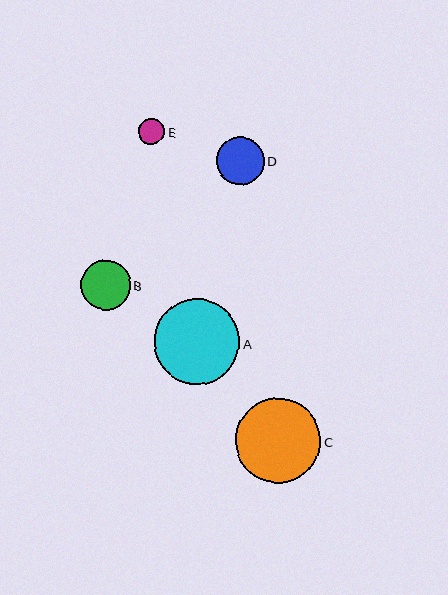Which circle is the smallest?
Circle E is the smallest with a size of approximately 27 pixels.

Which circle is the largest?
Circle A is the largest with a size of approximately 85 pixels.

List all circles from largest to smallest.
From largest to smallest: A, C, B, D, E.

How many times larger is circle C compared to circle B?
Circle C is approximately 1.7 times the size of circle B.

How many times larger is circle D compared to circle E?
Circle D is approximately 1.8 times the size of circle E.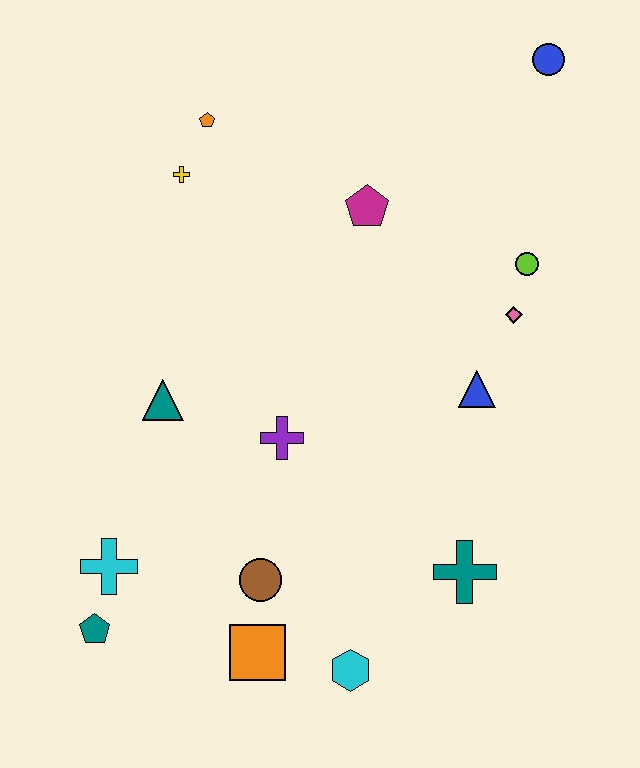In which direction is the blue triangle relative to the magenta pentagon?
The blue triangle is below the magenta pentagon.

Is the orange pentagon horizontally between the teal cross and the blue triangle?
No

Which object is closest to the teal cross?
The cyan hexagon is closest to the teal cross.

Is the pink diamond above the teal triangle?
Yes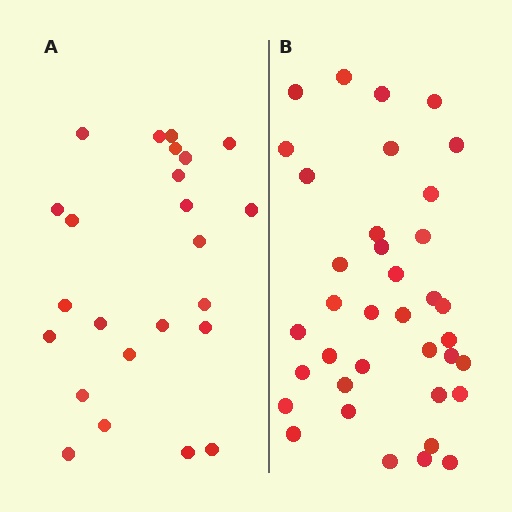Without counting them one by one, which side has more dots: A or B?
Region B (the right region) has more dots.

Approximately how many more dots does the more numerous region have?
Region B has approximately 15 more dots than region A.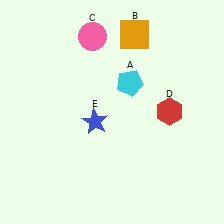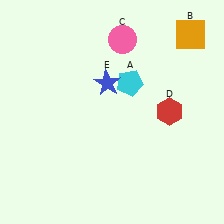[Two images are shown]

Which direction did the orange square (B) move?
The orange square (B) moved right.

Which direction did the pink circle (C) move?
The pink circle (C) moved right.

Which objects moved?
The objects that moved are: the orange square (B), the pink circle (C), the blue star (E).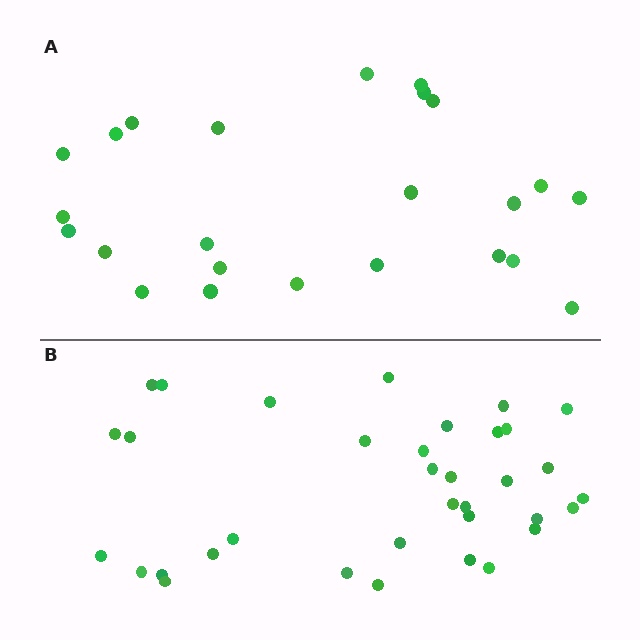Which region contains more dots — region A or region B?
Region B (the bottom region) has more dots.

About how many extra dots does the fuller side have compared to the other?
Region B has roughly 12 or so more dots than region A.